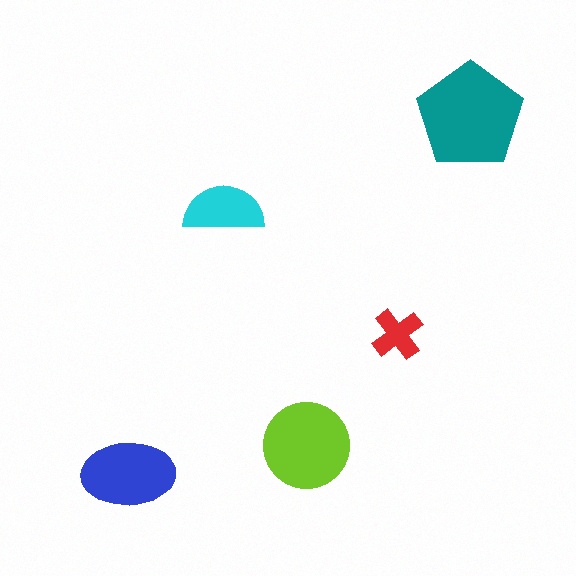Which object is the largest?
The teal pentagon.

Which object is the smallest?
The red cross.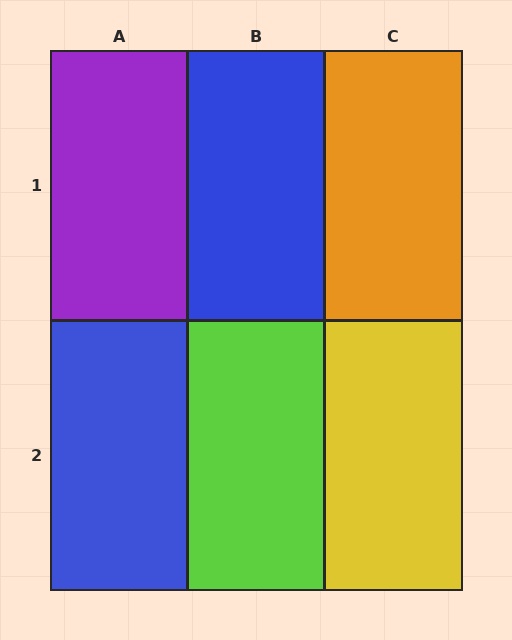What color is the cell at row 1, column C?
Orange.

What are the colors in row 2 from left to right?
Blue, lime, yellow.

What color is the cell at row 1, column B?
Blue.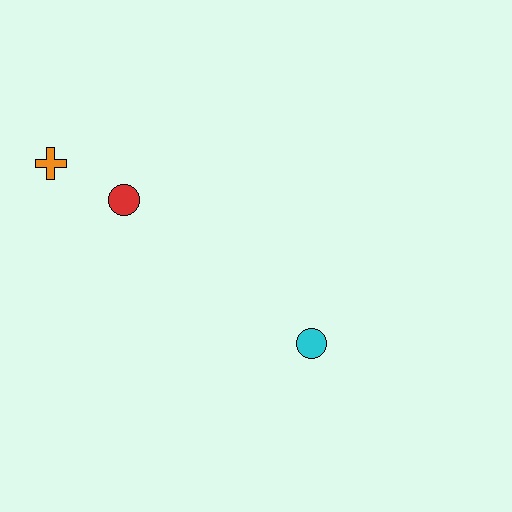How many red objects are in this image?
There is 1 red object.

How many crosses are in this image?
There is 1 cross.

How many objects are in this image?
There are 3 objects.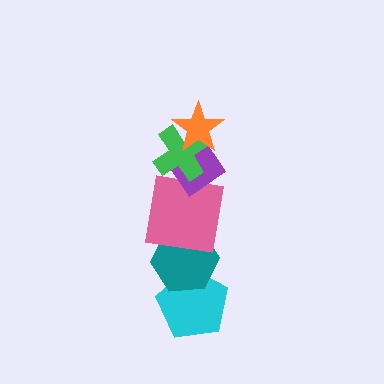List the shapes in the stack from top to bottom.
From top to bottom: the orange star, the green cross, the purple diamond, the pink square, the teal hexagon, the cyan pentagon.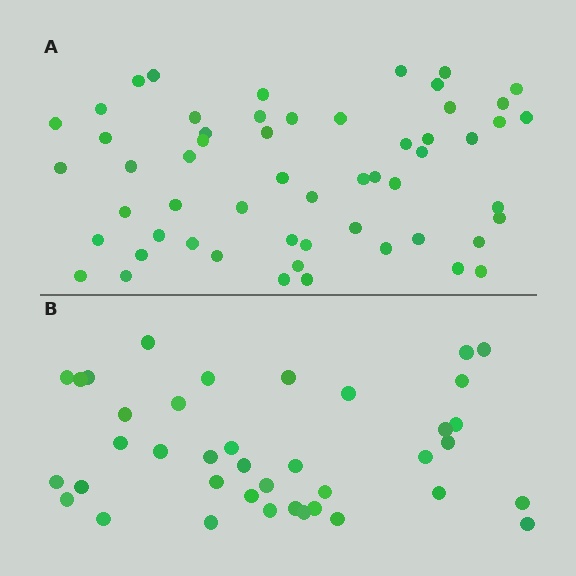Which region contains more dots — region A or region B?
Region A (the top region) has more dots.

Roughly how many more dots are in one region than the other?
Region A has approximately 15 more dots than region B.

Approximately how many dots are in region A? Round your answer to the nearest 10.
About 60 dots. (The exact count is 56, which rounds to 60.)